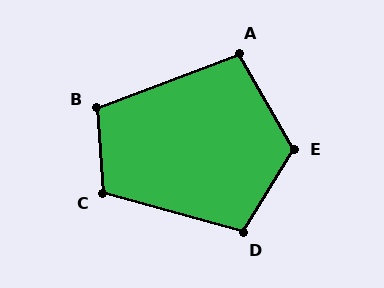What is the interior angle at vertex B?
Approximately 107 degrees (obtuse).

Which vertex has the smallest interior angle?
A, at approximately 99 degrees.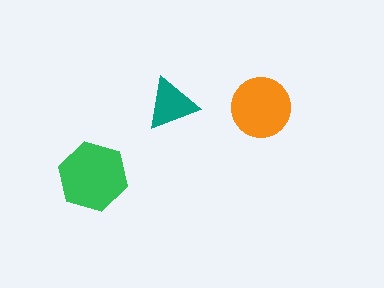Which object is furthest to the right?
The orange circle is rightmost.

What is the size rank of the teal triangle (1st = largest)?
3rd.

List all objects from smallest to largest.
The teal triangle, the orange circle, the green hexagon.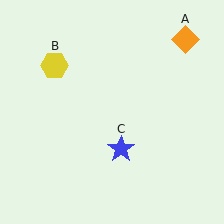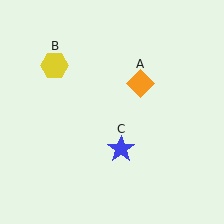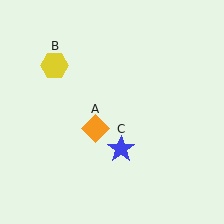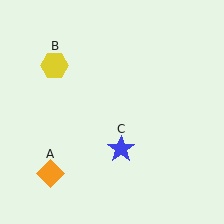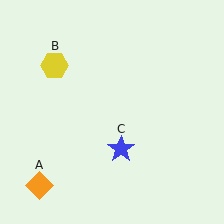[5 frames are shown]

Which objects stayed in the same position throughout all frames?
Yellow hexagon (object B) and blue star (object C) remained stationary.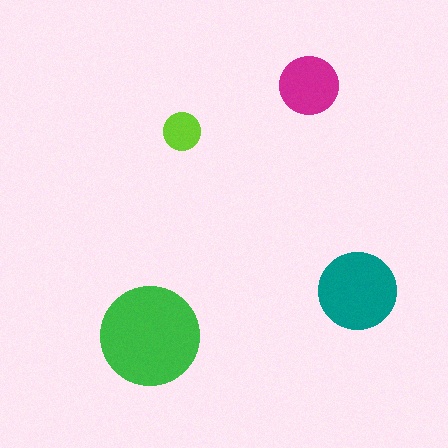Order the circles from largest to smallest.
the green one, the teal one, the magenta one, the lime one.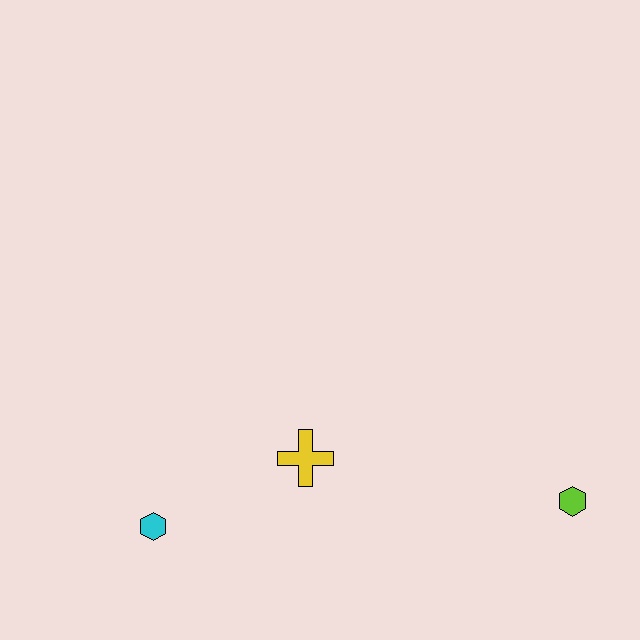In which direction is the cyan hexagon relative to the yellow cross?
The cyan hexagon is to the left of the yellow cross.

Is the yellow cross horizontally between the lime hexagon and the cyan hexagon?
Yes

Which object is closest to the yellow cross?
The cyan hexagon is closest to the yellow cross.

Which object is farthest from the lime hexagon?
The cyan hexagon is farthest from the lime hexagon.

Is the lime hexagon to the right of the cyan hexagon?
Yes